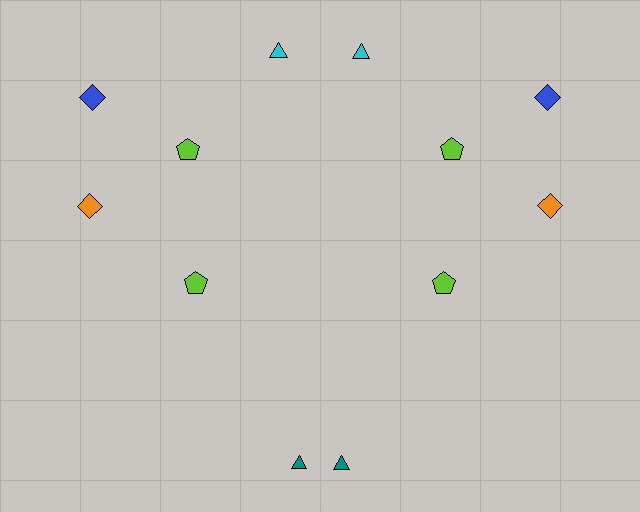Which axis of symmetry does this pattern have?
The pattern has a vertical axis of symmetry running through the center of the image.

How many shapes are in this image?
There are 12 shapes in this image.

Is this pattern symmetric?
Yes, this pattern has bilateral (reflection) symmetry.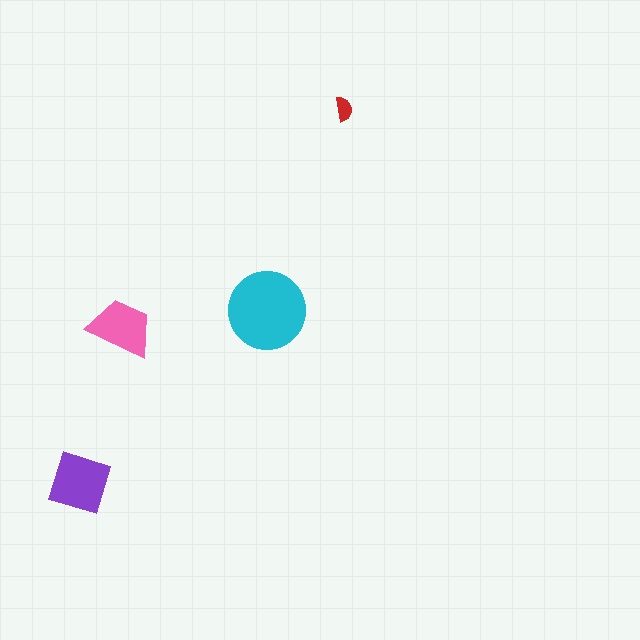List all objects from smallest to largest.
The red semicircle, the pink trapezoid, the purple square, the cyan circle.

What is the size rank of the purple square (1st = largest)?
2nd.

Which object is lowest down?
The purple square is bottommost.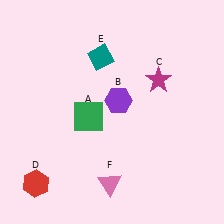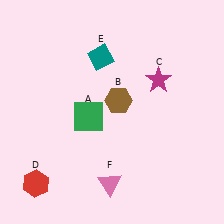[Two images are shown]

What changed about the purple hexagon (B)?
In Image 1, B is purple. In Image 2, it changed to brown.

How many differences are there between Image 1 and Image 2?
There is 1 difference between the two images.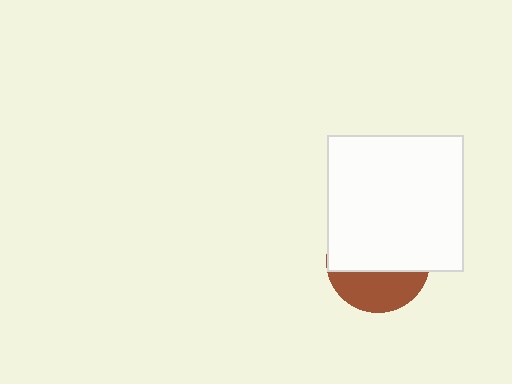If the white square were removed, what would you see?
You would see the complete brown circle.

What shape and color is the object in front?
The object in front is a white square.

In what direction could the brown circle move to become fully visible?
The brown circle could move down. That would shift it out from behind the white square entirely.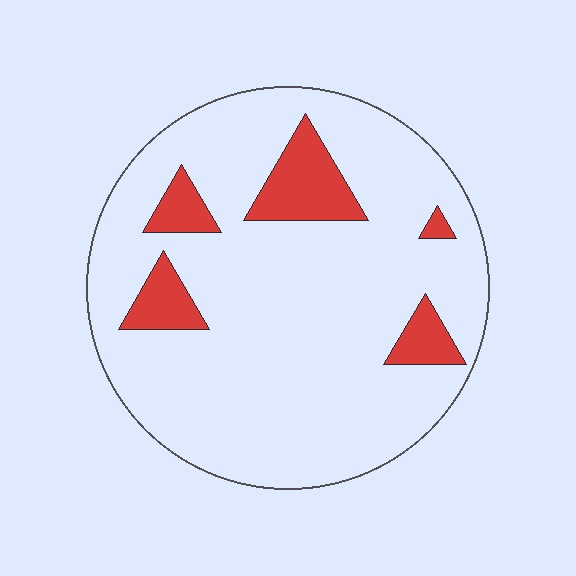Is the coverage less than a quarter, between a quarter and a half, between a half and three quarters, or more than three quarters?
Less than a quarter.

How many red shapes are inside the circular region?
5.